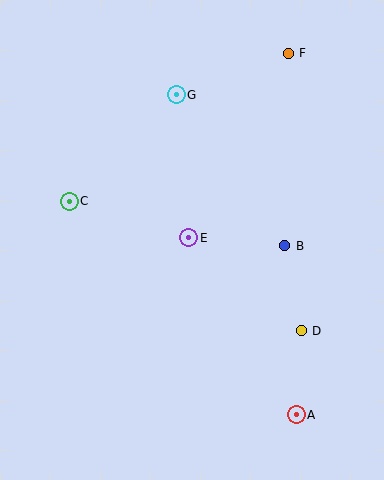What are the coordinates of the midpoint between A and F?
The midpoint between A and F is at (292, 234).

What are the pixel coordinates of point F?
Point F is at (288, 53).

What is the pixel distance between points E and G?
The distance between E and G is 144 pixels.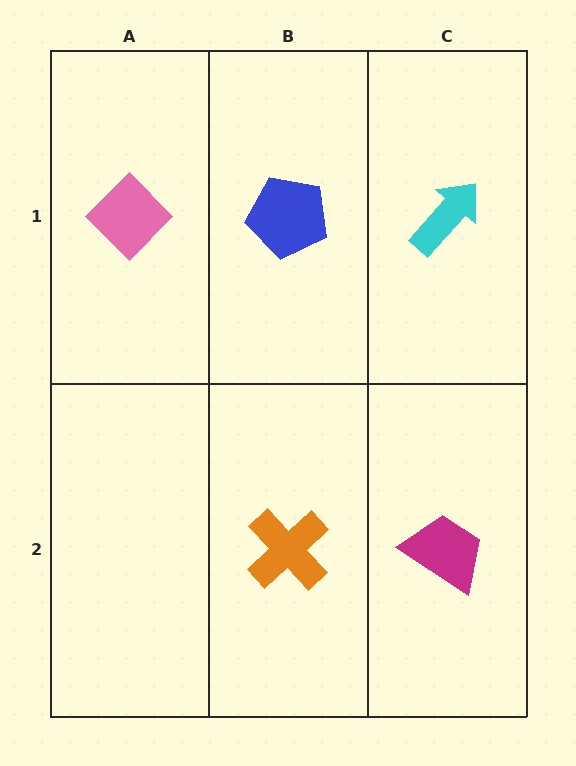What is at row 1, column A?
A pink diamond.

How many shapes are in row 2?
2 shapes.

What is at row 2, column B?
An orange cross.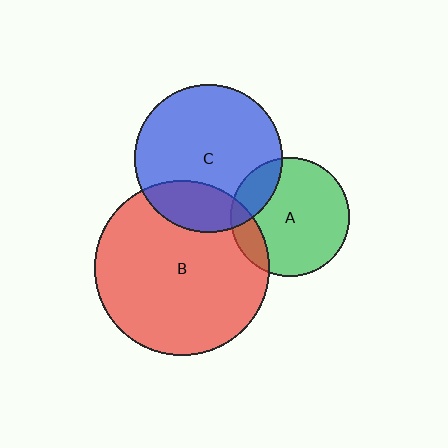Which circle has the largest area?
Circle B (red).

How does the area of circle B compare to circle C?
Approximately 1.4 times.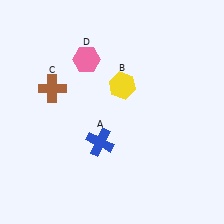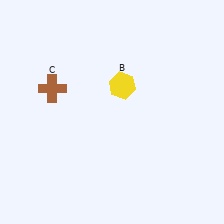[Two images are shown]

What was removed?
The pink hexagon (D), the blue cross (A) were removed in Image 2.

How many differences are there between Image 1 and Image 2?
There are 2 differences between the two images.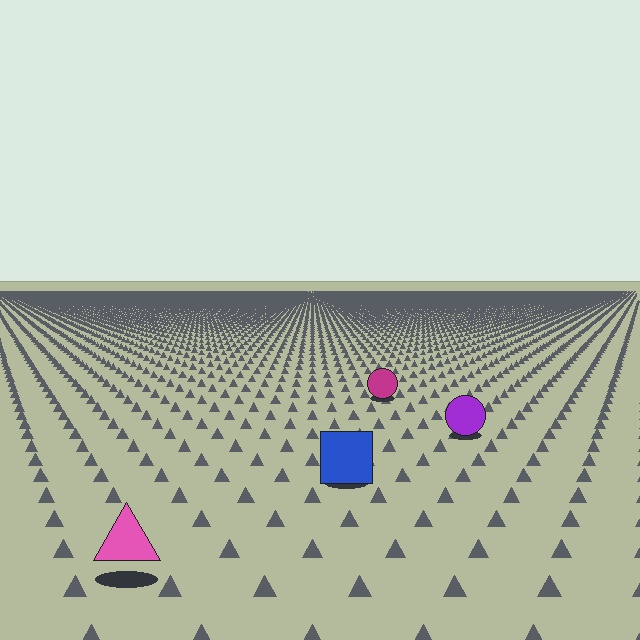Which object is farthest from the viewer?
The magenta circle is farthest from the viewer. It appears smaller and the ground texture around it is denser.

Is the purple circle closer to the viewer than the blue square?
No. The blue square is closer — you can tell from the texture gradient: the ground texture is coarser near it.